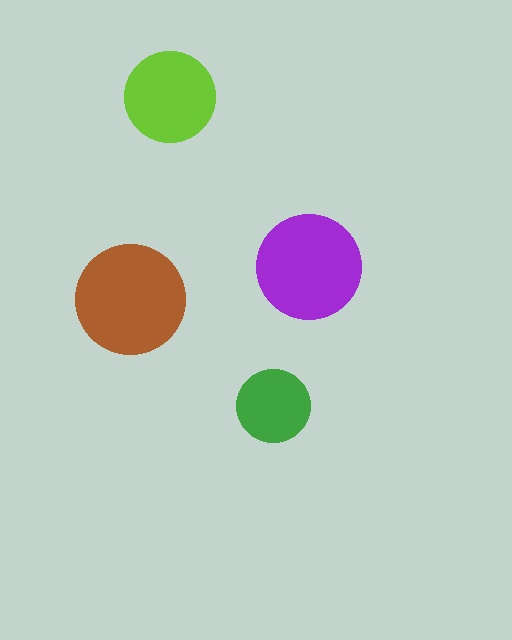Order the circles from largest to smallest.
the brown one, the purple one, the lime one, the green one.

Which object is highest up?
The lime circle is topmost.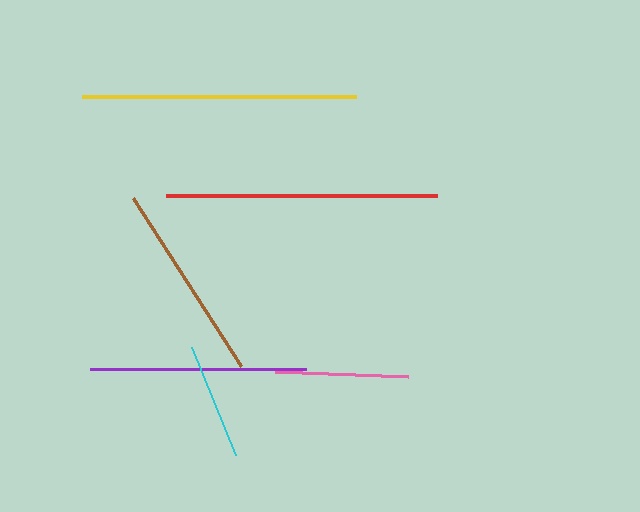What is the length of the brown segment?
The brown segment is approximately 200 pixels long.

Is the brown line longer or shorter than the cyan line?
The brown line is longer than the cyan line.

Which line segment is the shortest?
The cyan line is the shortest at approximately 117 pixels.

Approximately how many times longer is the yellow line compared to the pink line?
The yellow line is approximately 2.1 times the length of the pink line.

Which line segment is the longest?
The yellow line is the longest at approximately 274 pixels.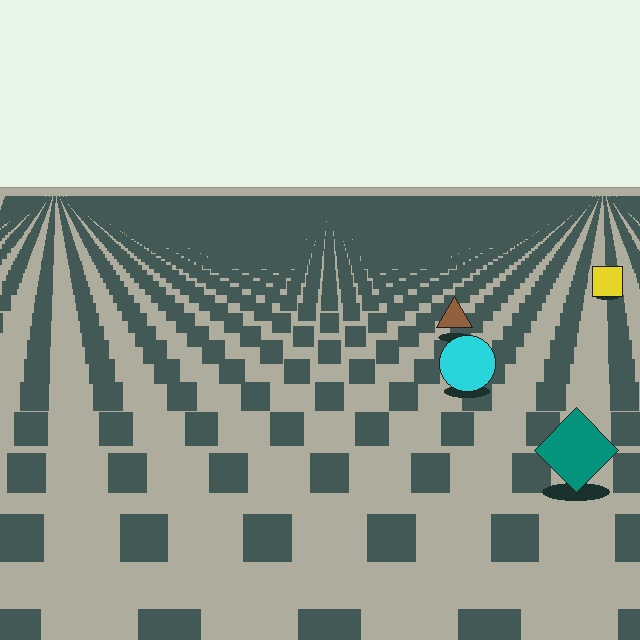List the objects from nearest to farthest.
From nearest to farthest: the teal diamond, the cyan circle, the brown triangle, the yellow square.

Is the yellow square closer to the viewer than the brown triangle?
No. The brown triangle is closer — you can tell from the texture gradient: the ground texture is coarser near it.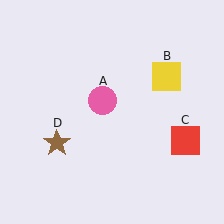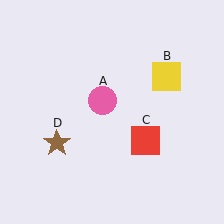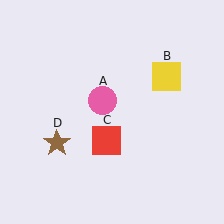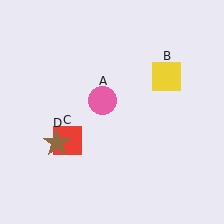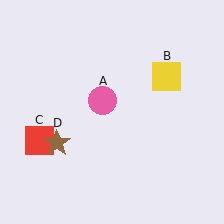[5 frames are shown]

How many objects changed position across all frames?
1 object changed position: red square (object C).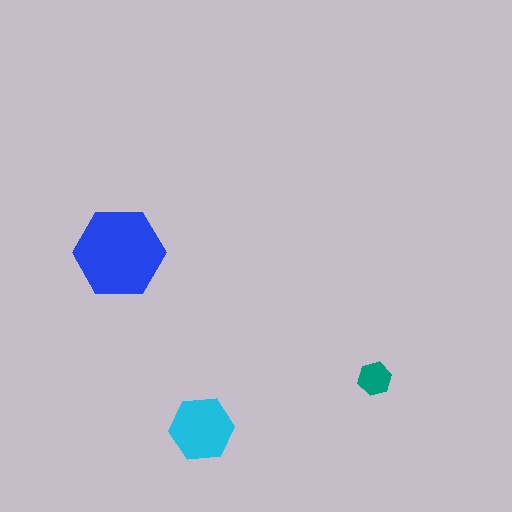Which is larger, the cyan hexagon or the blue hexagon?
The blue one.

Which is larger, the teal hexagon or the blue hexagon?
The blue one.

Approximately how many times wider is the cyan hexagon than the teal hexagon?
About 2 times wider.